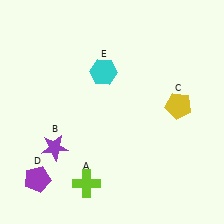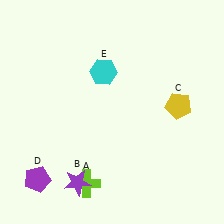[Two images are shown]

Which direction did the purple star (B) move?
The purple star (B) moved down.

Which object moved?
The purple star (B) moved down.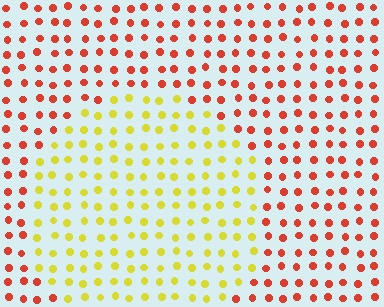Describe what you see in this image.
The image is filled with small red elements in a uniform arrangement. A circle-shaped region is visible where the elements are tinted to a slightly different hue, forming a subtle color boundary.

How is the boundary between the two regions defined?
The boundary is defined purely by a slight shift in hue (about 56 degrees). Spacing, size, and orientation are identical on both sides.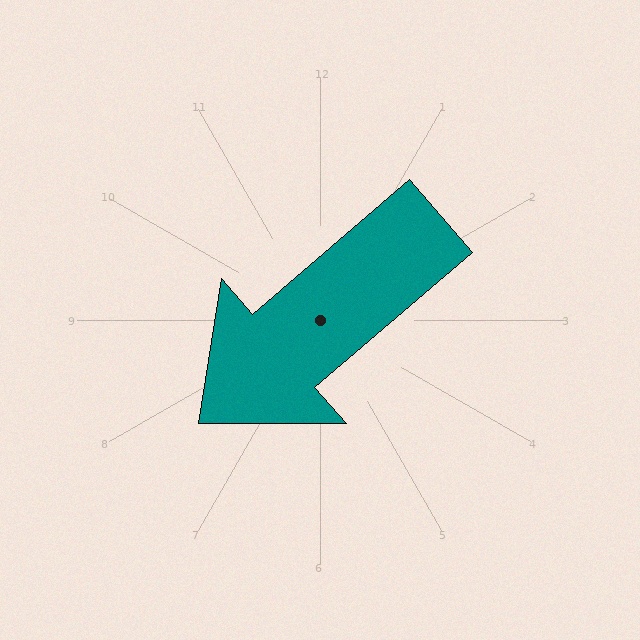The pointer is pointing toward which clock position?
Roughly 8 o'clock.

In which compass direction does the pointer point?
Southwest.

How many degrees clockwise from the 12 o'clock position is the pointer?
Approximately 229 degrees.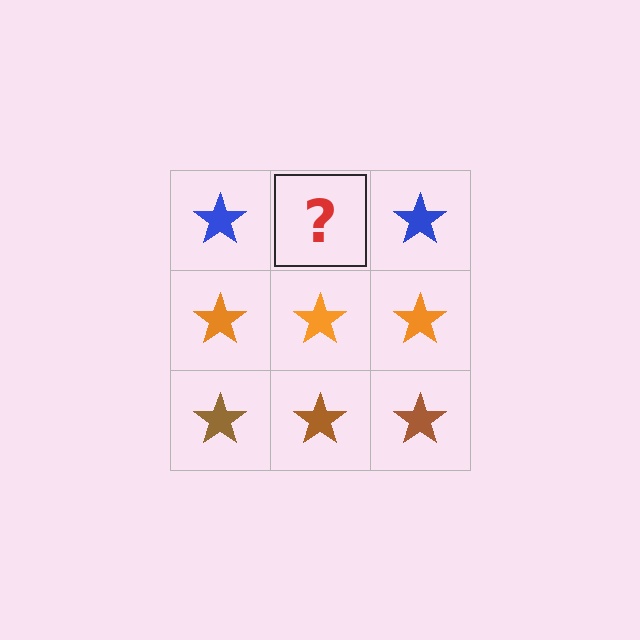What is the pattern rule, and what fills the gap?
The rule is that each row has a consistent color. The gap should be filled with a blue star.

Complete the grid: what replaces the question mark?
The question mark should be replaced with a blue star.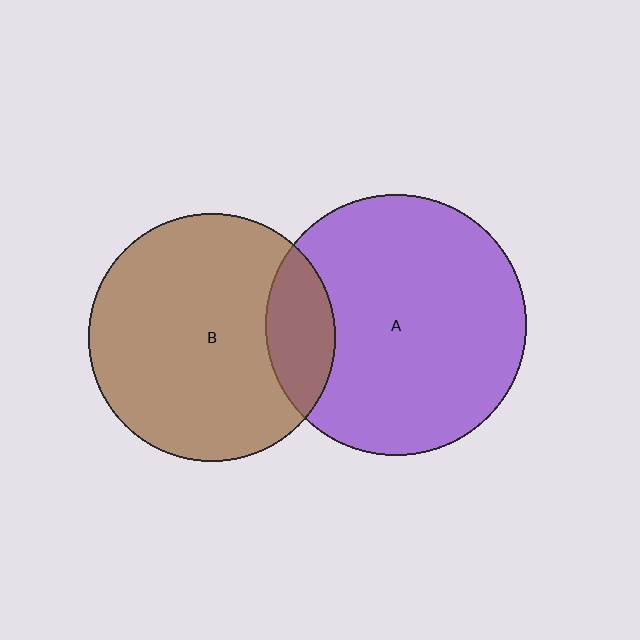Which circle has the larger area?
Circle A (purple).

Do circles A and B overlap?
Yes.